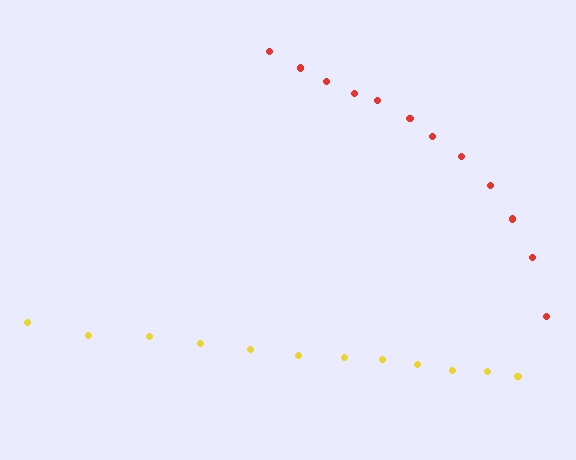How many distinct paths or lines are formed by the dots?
There are 2 distinct paths.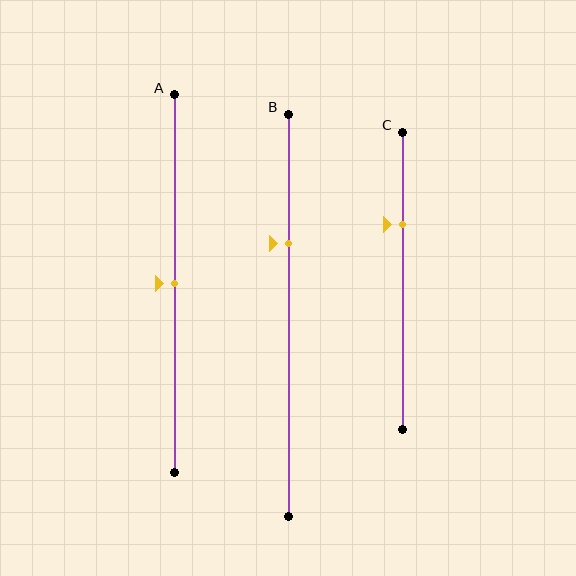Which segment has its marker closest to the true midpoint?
Segment A has its marker closest to the true midpoint.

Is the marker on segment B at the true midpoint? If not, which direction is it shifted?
No, the marker on segment B is shifted upward by about 18% of the segment length.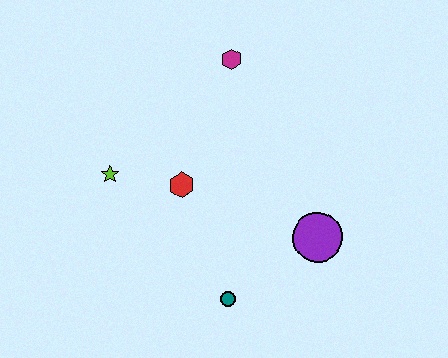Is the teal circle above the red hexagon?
No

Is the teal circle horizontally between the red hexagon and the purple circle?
Yes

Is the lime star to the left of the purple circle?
Yes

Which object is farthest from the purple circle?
The lime star is farthest from the purple circle.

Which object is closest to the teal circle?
The purple circle is closest to the teal circle.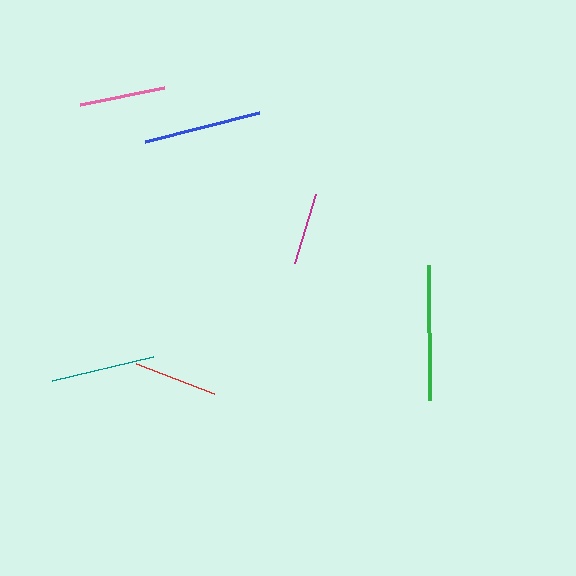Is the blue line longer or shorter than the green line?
The green line is longer than the blue line.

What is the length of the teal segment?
The teal segment is approximately 104 pixels long.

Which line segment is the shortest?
The magenta line is the shortest at approximately 72 pixels.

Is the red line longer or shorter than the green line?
The green line is longer than the red line.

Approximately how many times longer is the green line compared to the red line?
The green line is approximately 1.6 times the length of the red line.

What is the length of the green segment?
The green segment is approximately 134 pixels long.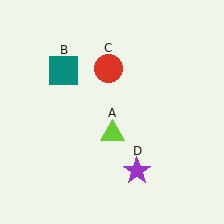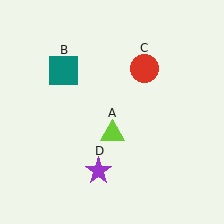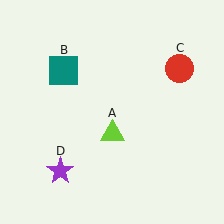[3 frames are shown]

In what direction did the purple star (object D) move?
The purple star (object D) moved left.